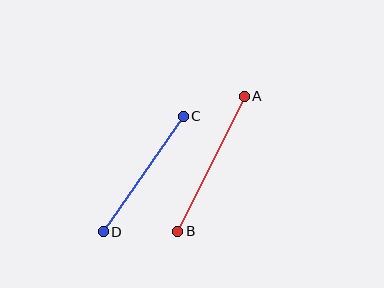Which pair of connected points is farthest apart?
Points A and B are farthest apart.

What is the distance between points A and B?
The distance is approximately 151 pixels.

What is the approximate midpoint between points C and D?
The midpoint is at approximately (143, 174) pixels.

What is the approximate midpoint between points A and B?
The midpoint is at approximately (211, 164) pixels.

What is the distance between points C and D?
The distance is approximately 141 pixels.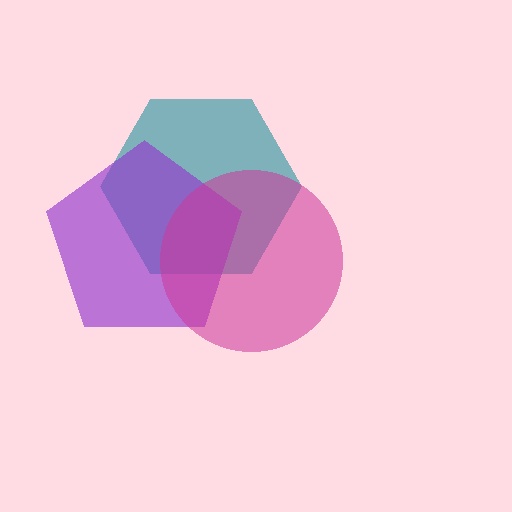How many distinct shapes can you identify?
There are 3 distinct shapes: a teal hexagon, a purple pentagon, a magenta circle.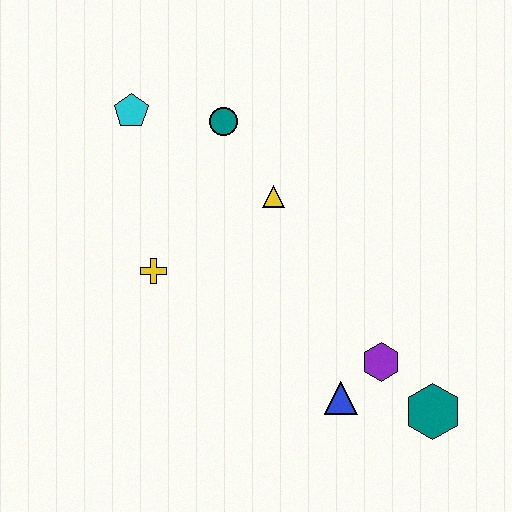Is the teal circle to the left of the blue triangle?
Yes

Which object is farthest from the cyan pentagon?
The teal hexagon is farthest from the cyan pentagon.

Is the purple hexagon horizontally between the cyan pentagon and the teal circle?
No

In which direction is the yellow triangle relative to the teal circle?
The yellow triangle is below the teal circle.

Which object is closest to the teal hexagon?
The purple hexagon is closest to the teal hexagon.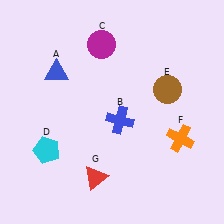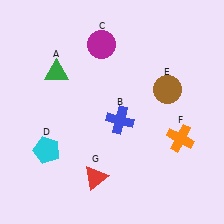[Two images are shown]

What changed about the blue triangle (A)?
In Image 1, A is blue. In Image 2, it changed to green.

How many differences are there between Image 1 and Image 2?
There is 1 difference between the two images.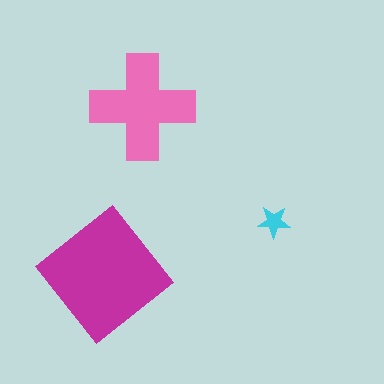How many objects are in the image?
There are 3 objects in the image.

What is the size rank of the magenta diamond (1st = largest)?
1st.